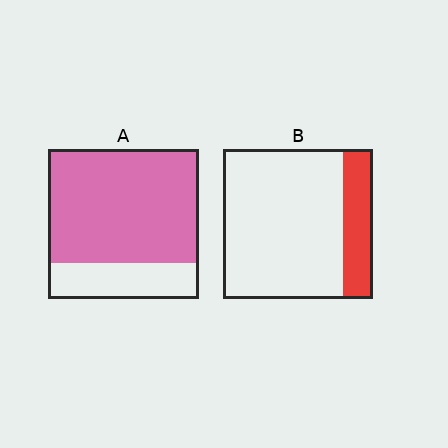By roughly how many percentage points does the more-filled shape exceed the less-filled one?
By roughly 55 percentage points (A over B).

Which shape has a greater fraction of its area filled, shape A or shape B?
Shape A.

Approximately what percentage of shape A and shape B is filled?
A is approximately 75% and B is approximately 20%.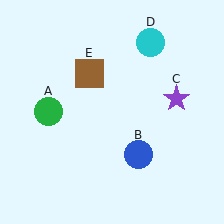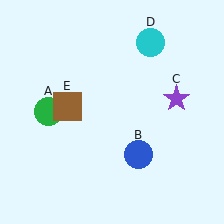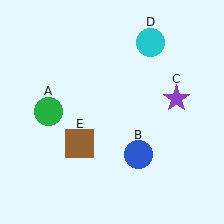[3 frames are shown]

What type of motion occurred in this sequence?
The brown square (object E) rotated counterclockwise around the center of the scene.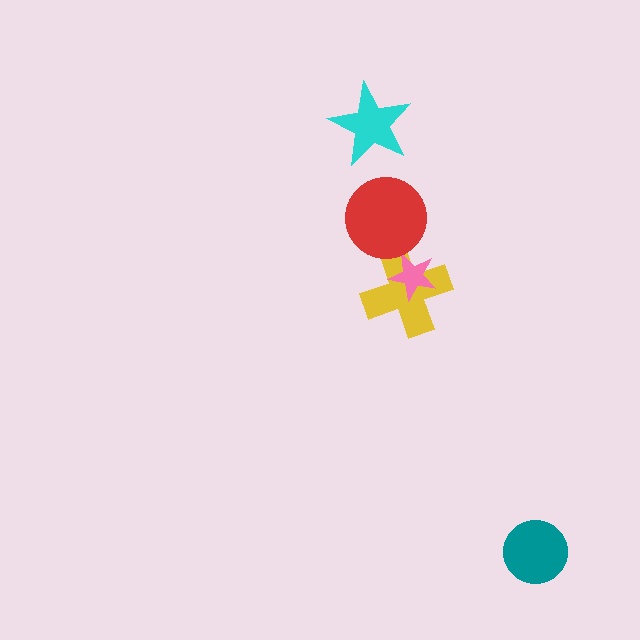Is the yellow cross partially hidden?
Yes, it is partially covered by another shape.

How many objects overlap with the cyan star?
0 objects overlap with the cyan star.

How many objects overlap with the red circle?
1 object overlaps with the red circle.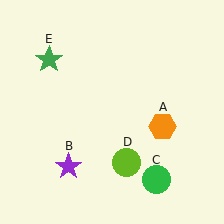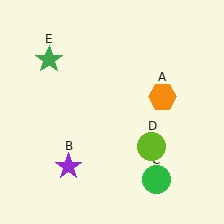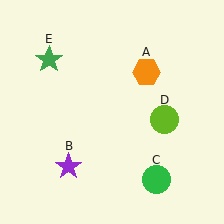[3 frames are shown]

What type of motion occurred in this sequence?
The orange hexagon (object A), lime circle (object D) rotated counterclockwise around the center of the scene.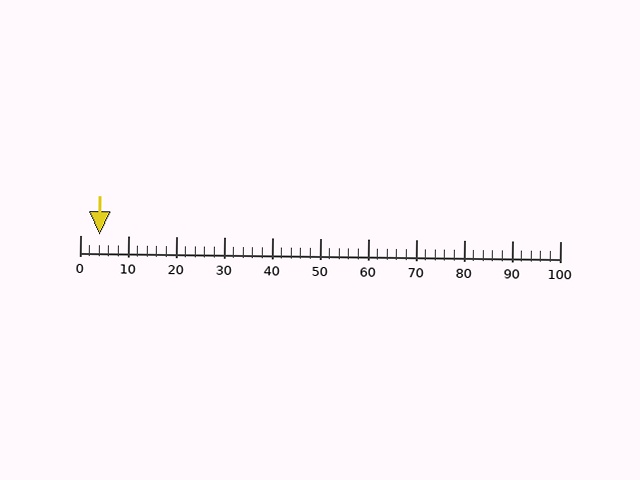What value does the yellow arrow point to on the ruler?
The yellow arrow points to approximately 4.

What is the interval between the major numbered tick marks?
The major tick marks are spaced 10 units apart.